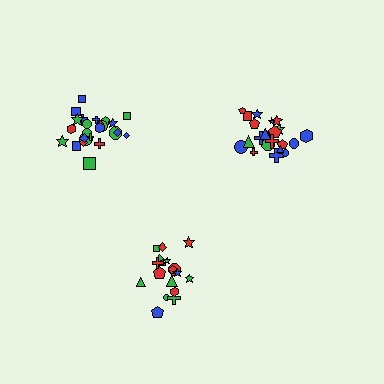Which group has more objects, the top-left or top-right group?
The top-left group.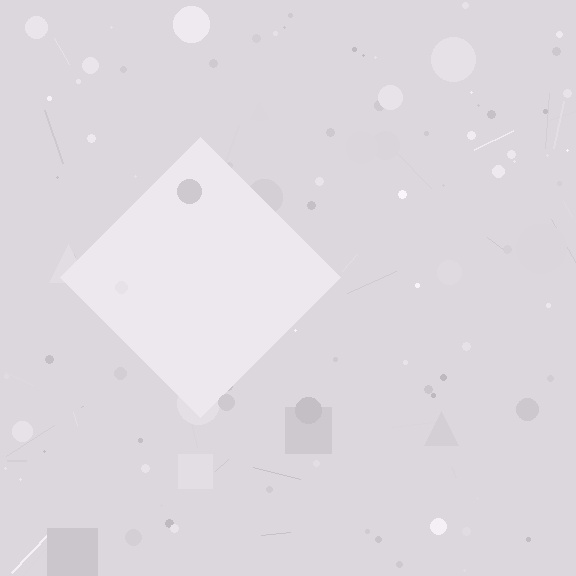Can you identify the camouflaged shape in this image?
The camouflaged shape is a diamond.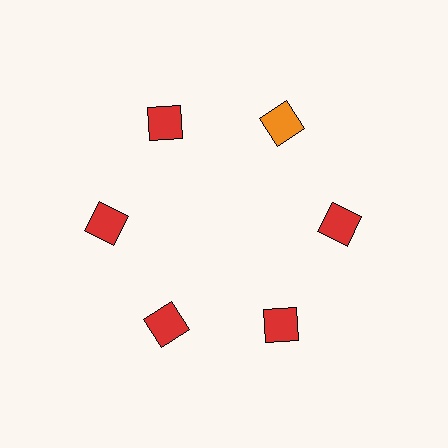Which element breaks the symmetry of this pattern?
The orange diamond at roughly the 1 o'clock position breaks the symmetry. All other shapes are red diamonds.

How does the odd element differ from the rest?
It has a different color: orange instead of red.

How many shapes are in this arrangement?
There are 6 shapes arranged in a ring pattern.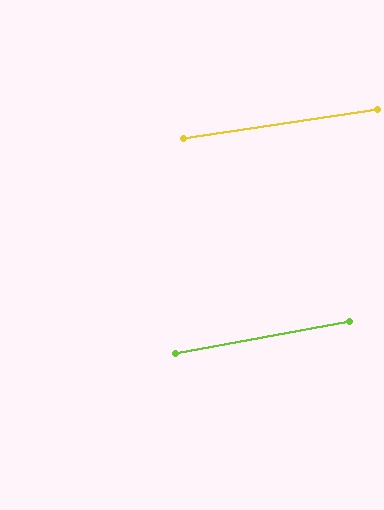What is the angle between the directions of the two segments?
Approximately 2 degrees.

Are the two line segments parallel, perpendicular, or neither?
Parallel — their directions differ by only 1.7°.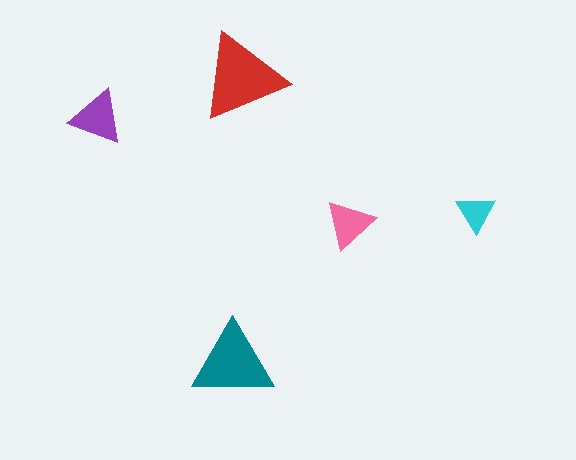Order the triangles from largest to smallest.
the red one, the teal one, the purple one, the pink one, the cyan one.